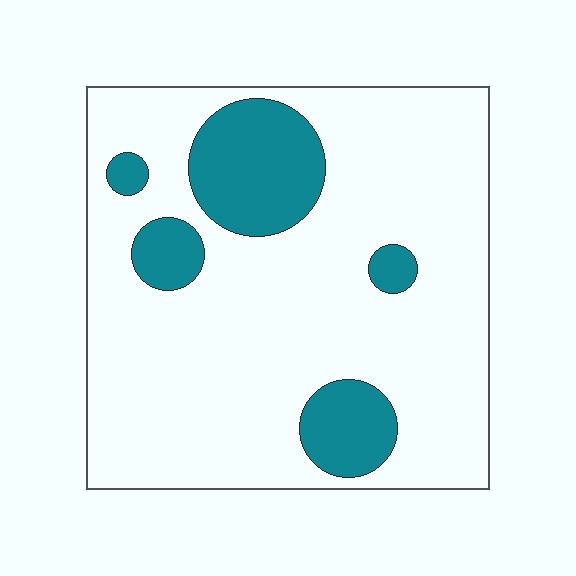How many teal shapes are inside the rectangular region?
5.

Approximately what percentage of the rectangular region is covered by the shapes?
Approximately 20%.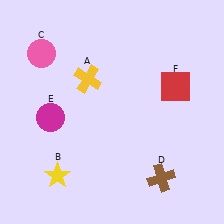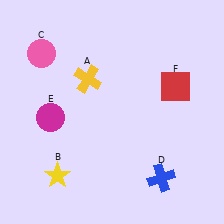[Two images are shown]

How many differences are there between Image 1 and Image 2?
There is 1 difference between the two images.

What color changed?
The cross (D) changed from brown in Image 1 to blue in Image 2.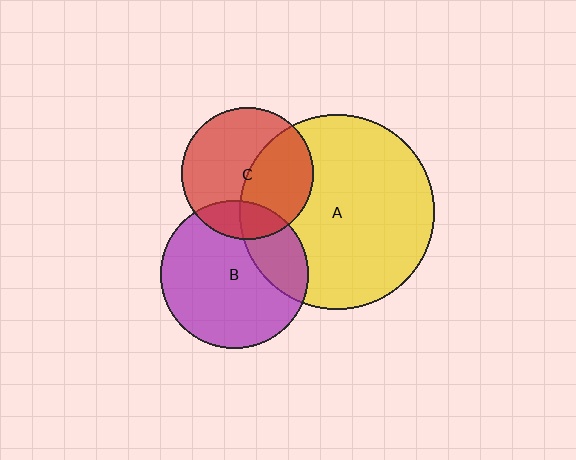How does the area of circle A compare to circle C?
Approximately 2.2 times.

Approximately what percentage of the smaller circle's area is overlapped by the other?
Approximately 25%.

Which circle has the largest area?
Circle A (yellow).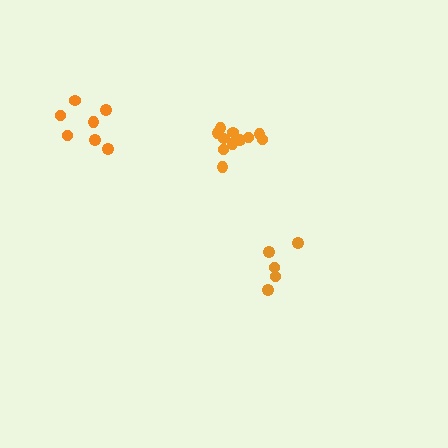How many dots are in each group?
Group 1: 5 dots, Group 2: 7 dots, Group 3: 11 dots (23 total).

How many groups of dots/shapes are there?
There are 3 groups.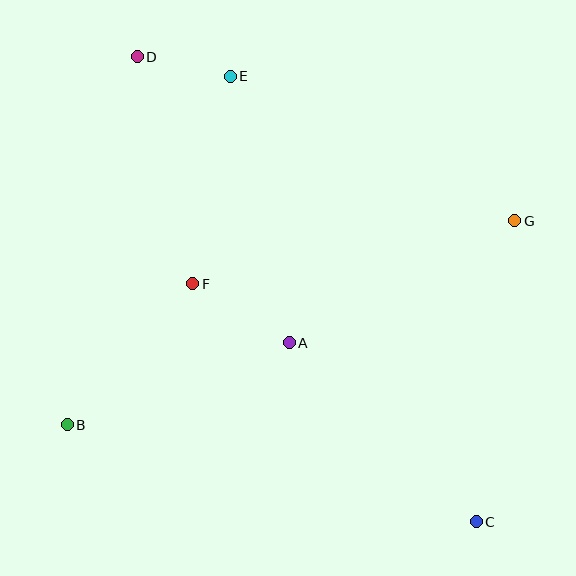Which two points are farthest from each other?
Points C and D are farthest from each other.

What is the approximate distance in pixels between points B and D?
The distance between B and D is approximately 375 pixels.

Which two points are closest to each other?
Points D and E are closest to each other.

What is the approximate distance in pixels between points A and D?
The distance between A and D is approximately 324 pixels.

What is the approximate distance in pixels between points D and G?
The distance between D and G is approximately 412 pixels.